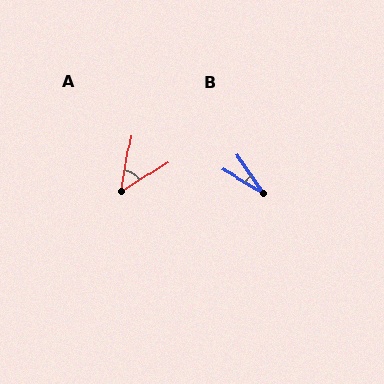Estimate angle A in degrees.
Approximately 47 degrees.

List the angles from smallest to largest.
B (26°), A (47°).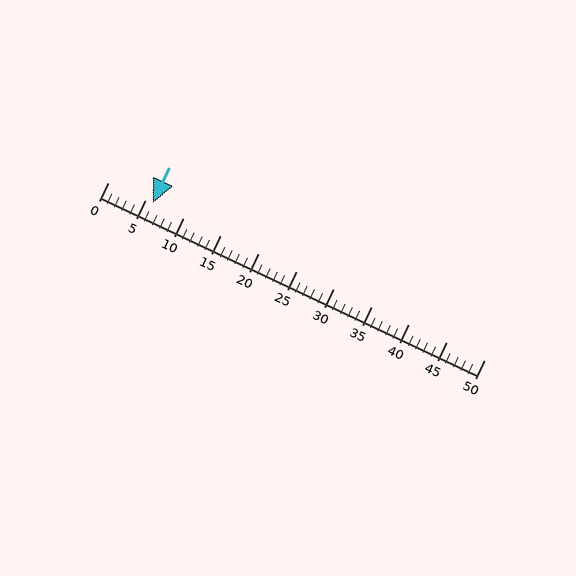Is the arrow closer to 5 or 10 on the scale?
The arrow is closer to 5.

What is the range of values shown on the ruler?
The ruler shows values from 0 to 50.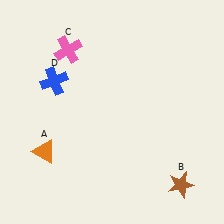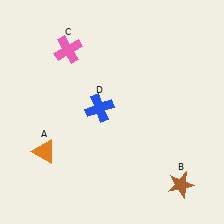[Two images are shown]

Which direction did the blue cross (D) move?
The blue cross (D) moved right.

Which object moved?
The blue cross (D) moved right.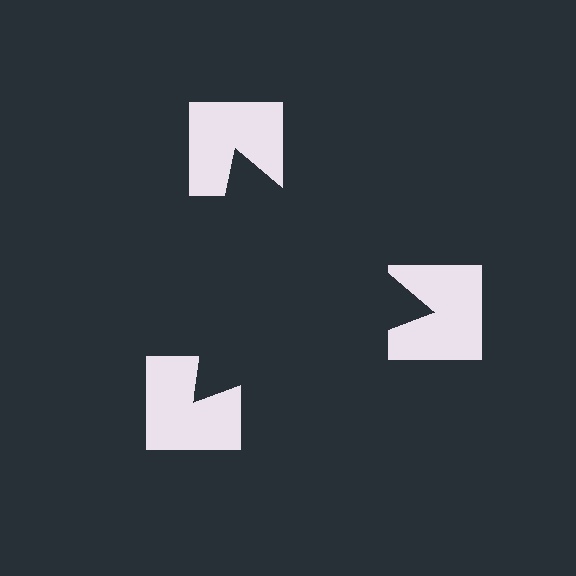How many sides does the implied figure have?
3 sides.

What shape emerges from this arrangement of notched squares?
An illusory triangle — its edges are inferred from the aligned wedge cuts in the notched squares, not physically drawn.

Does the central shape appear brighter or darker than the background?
It typically appears slightly darker than the background, even though no actual brightness change is drawn.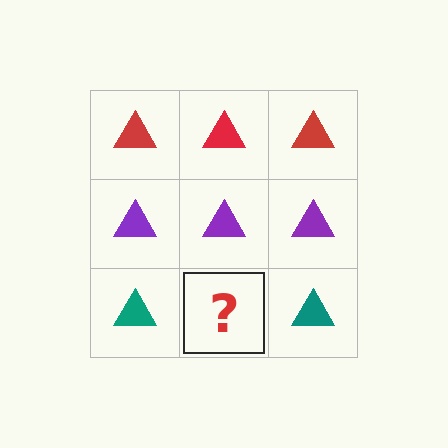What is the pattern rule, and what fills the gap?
The rule is that each row has a consistent color. The gap should be filled with a teal triangle.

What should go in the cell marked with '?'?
The missing cell should contain a teal triangle.